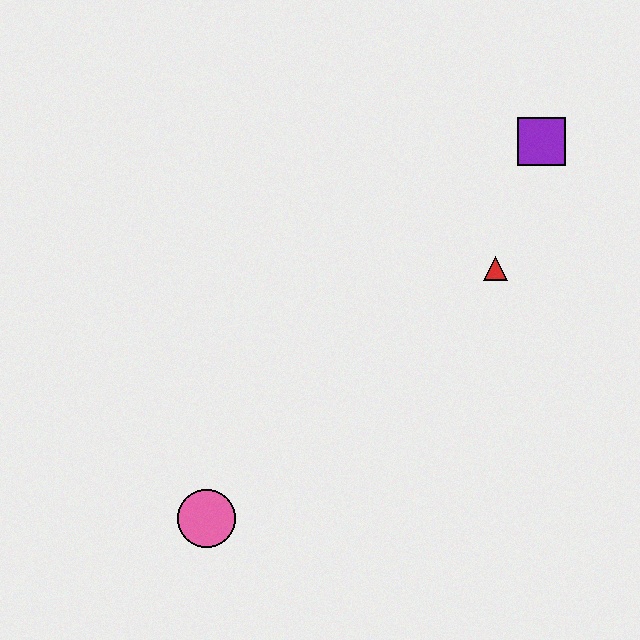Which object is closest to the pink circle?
The red triangle is closest to the pink circle.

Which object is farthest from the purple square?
The pink circle is farthest from the purple square.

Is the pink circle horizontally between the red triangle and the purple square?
No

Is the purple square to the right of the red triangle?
Yes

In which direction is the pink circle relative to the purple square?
The pink circle is below the purple square.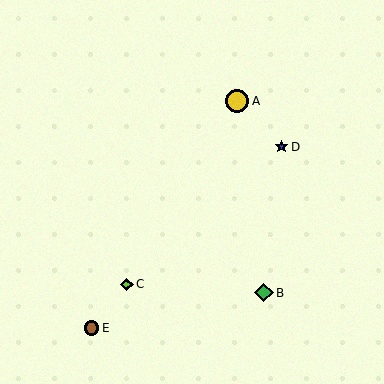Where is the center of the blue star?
The center of the blue star is at (282, 147).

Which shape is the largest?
The yellow circle (labeled A) is the largest.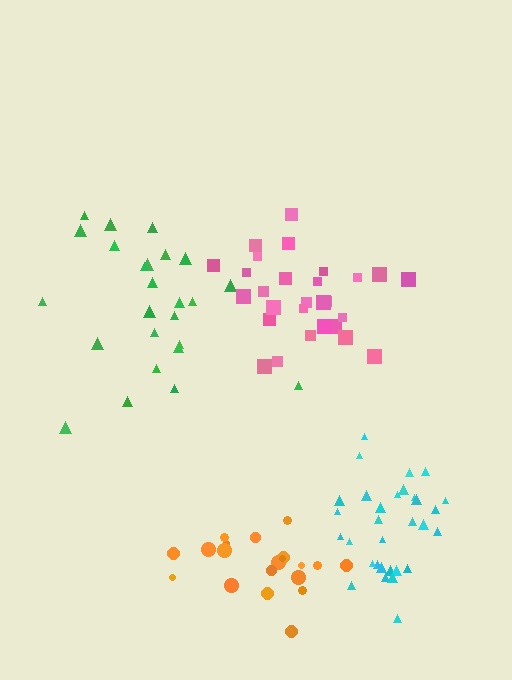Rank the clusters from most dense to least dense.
cyan, pink, orange, green.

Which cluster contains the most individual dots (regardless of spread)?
Cyan (31).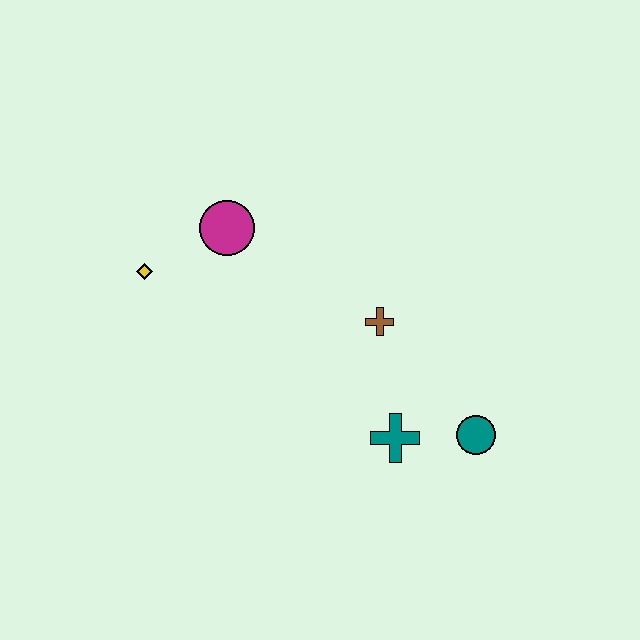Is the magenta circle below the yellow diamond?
No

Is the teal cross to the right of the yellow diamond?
Yes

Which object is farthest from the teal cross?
The yellow diamond is farthest from the teal cross.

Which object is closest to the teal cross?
The teal circle is closest to the teal cross.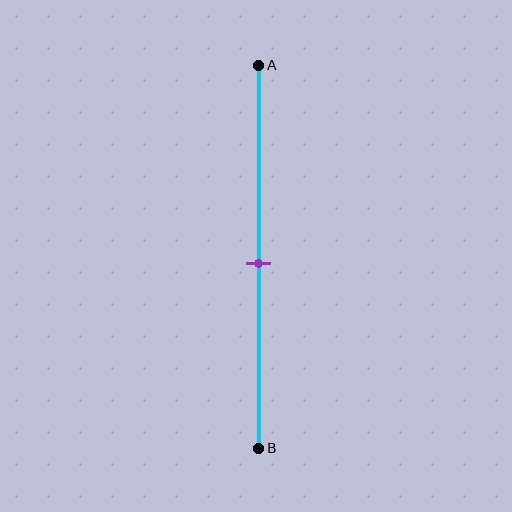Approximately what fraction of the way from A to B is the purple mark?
The purple mark is approximately 50% of the way from A to B.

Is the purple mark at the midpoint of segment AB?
Yes, the mark is approximately at the midpoint.